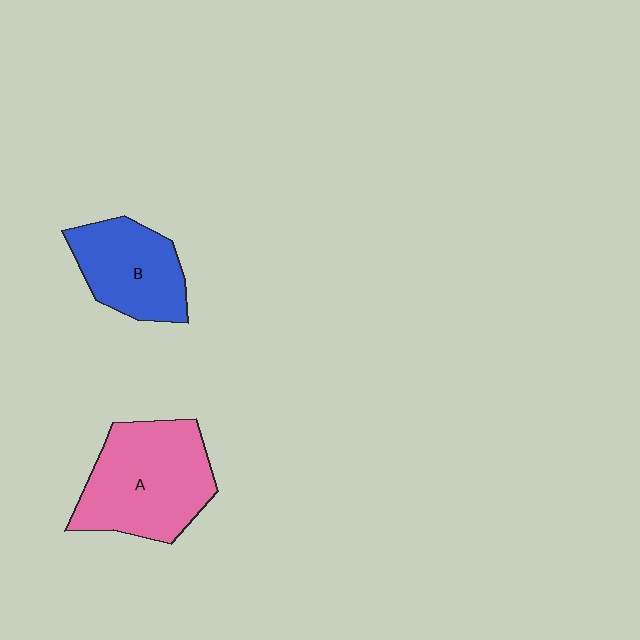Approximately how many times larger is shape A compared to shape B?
Approximately 1.4 times.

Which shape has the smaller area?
Shape B (blue).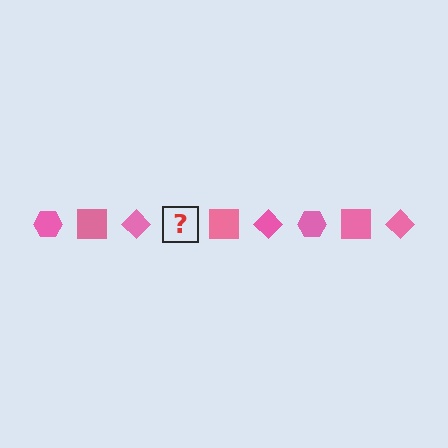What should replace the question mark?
The question mark should be replaced with a pink hexagon.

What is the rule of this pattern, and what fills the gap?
The rule is that the pattern cycles through hexagon, square, diamond shapes in pink. The gap should be filled with a pink hexagon.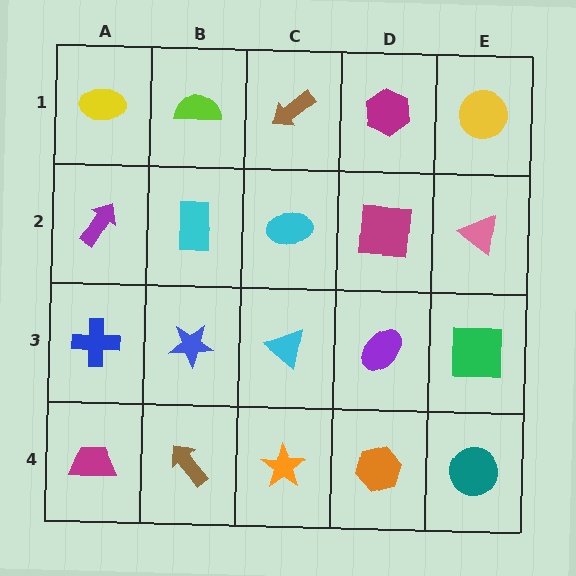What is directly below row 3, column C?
An orange star.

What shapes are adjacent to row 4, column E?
A green square (row 3, column E), an orange hexagon (row 4, column D).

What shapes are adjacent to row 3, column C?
A cyan ellipse (row 2, column C), an orange star (row 4, column C), a blue star (row 3, column B), a purple ellipse (row 3, column D).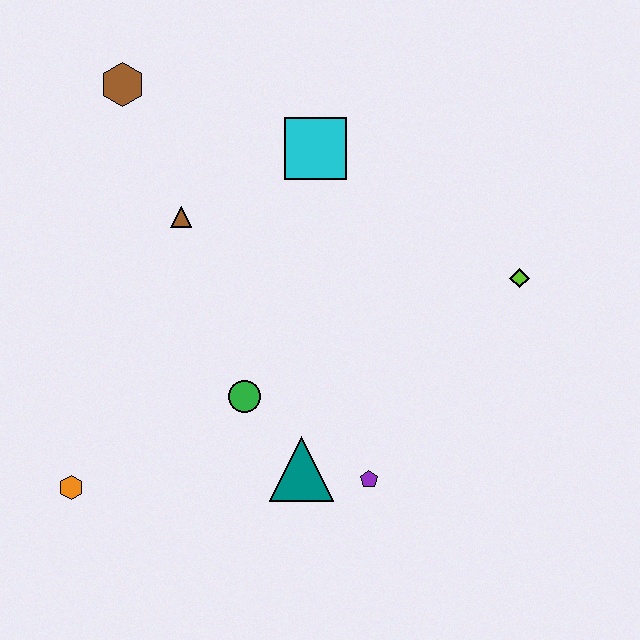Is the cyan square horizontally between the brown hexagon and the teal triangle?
No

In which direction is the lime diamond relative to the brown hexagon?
The lime diamond is to the right of the brown hexagon.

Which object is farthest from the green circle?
The brown hexagon is farthest from the green circle.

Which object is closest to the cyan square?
The brown triangle is closest to the cyan square.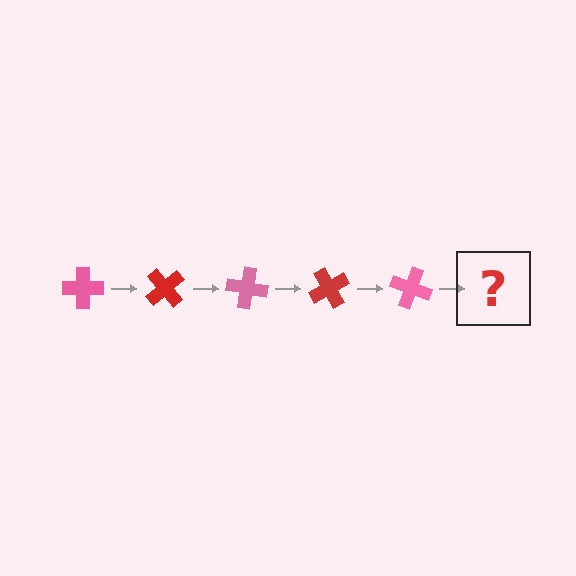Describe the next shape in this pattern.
It should be a red cross, rotated 250 degrees from the start.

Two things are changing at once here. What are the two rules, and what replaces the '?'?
The two rules are that it rotates 50 degrees each step and the color cycles through pink and red. The '?' should be a red cross, rotated 250 degrees from the start.